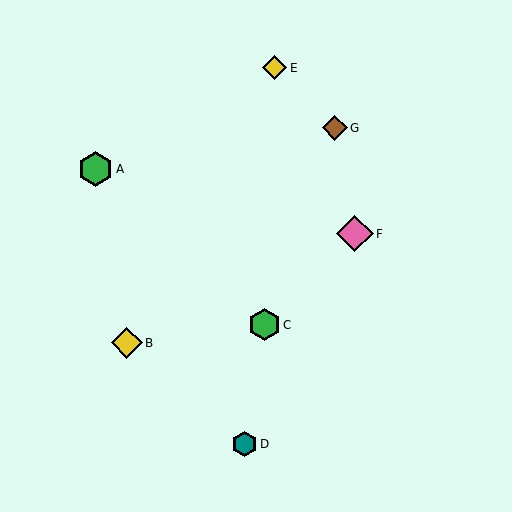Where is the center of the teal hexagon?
The center of the teal hexagon is at (245, 444).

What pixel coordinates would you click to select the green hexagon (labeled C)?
Click at (264, 325) to select the green hexagon C.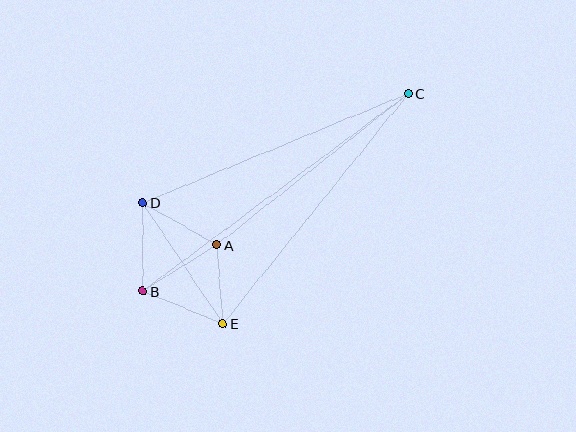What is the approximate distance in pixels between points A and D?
The distance between A and D is approximately 85 pixels.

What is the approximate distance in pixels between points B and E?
The distance between B and E is approximately 87 pixels.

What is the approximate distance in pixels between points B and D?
The distance between B and D is approximately 89 pixels.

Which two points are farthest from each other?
Points B and C are farthest from each other.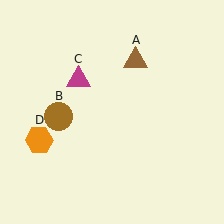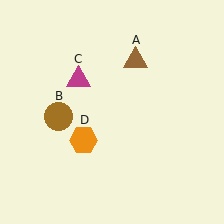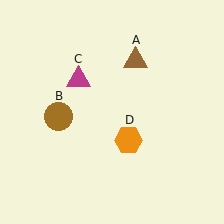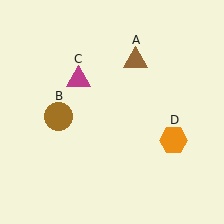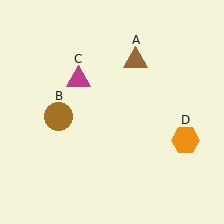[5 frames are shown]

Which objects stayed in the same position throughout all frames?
Brown triangle (object A) and brown circle (object B) and magenta triangle (object C) remained stationary.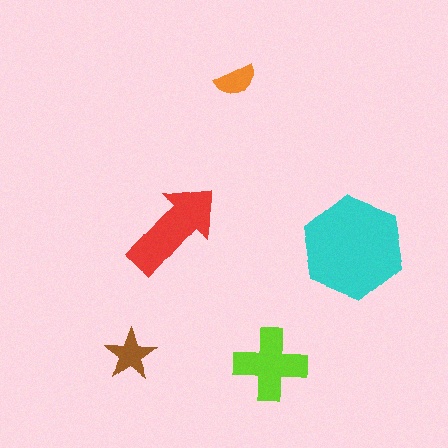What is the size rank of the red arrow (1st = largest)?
2nd.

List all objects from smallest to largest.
The orange semicircle, the brown star, the lime cross, the red arrow, the cyan hexagon.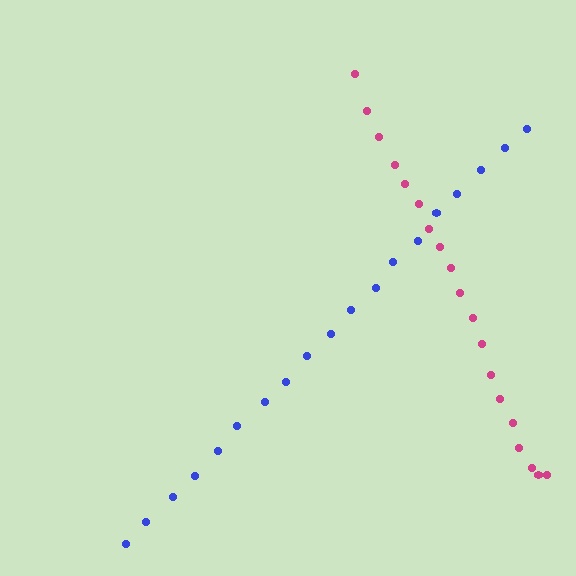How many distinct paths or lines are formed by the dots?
There are 2 distinct paths.